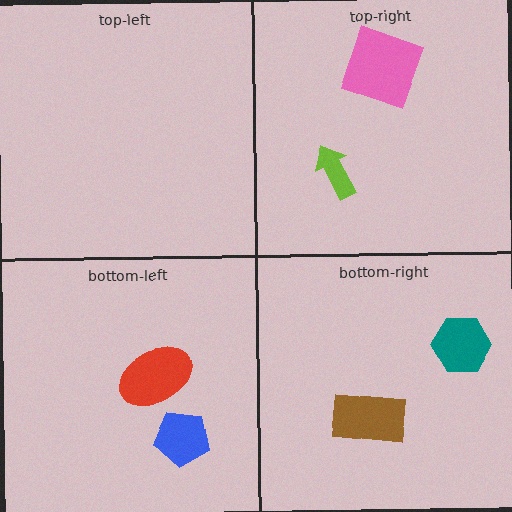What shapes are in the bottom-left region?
The red ellipse, the blue pentagon.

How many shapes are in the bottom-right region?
2.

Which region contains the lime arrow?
The top-right region.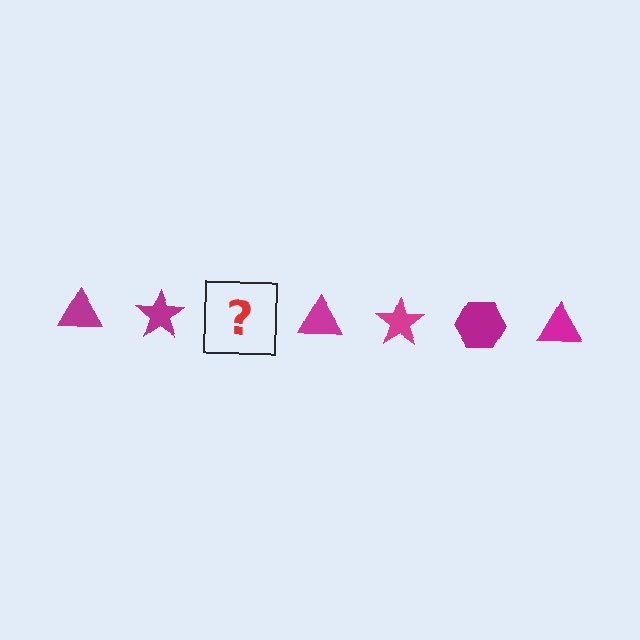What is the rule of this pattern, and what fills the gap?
The rule is that the pattern cycles through triangle, star, hexagon shapes in magenta. The gap should be filled with a magenta hexagon.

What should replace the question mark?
The question mark should be replaced with a magenta hexagon.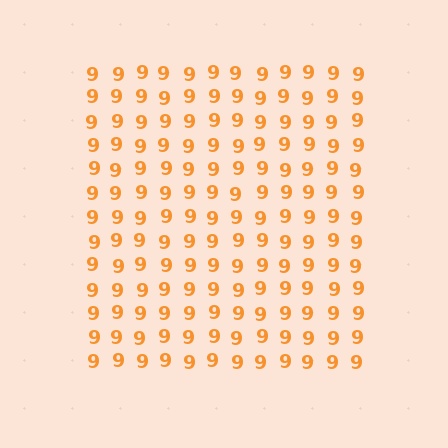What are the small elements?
The small elements are digit 9's.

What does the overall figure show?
The overall figure shows a square.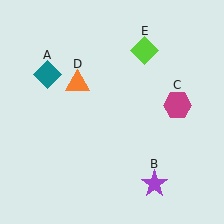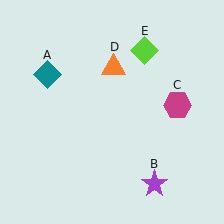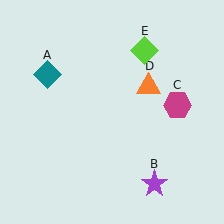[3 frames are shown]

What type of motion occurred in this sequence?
The orange triangle (object D) rotated clockwise around the center of the scene.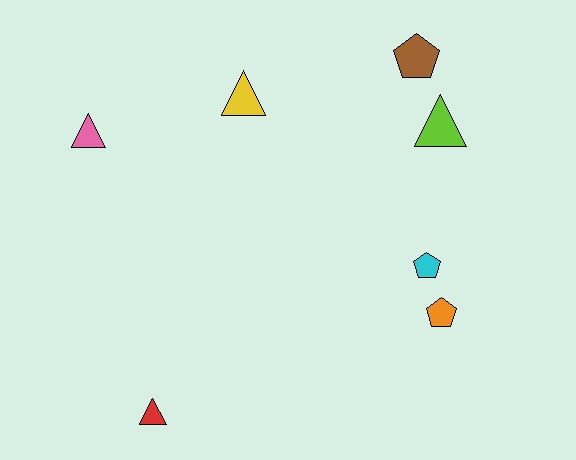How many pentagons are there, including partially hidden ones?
There are 3 pentagons.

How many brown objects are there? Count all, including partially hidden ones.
There is 1 brown object.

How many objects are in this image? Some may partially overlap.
There are 7 objects.